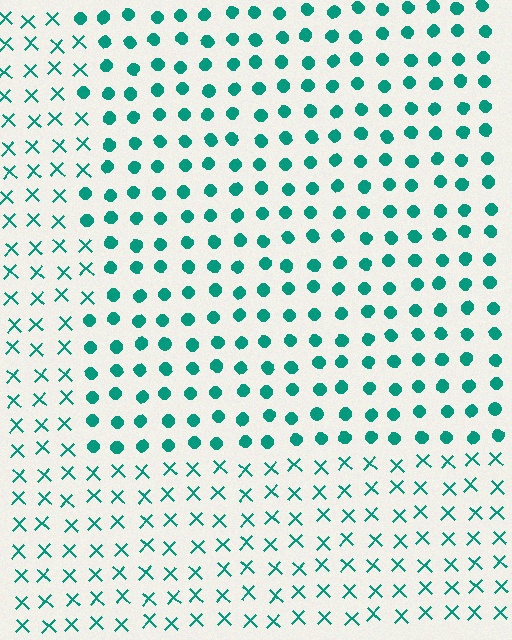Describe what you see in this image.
The image is filled with small teal elements arranged in a uniform grid. A rectangle-shaped region contains circles, while the surrounding area contains X marks. The boundary is defined purely by the change in element shape.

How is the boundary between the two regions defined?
The boundary is defined by a change in element shape: circles inside vs. X marks outside. All elements share the same color and spacing.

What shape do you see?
I see a rectangle.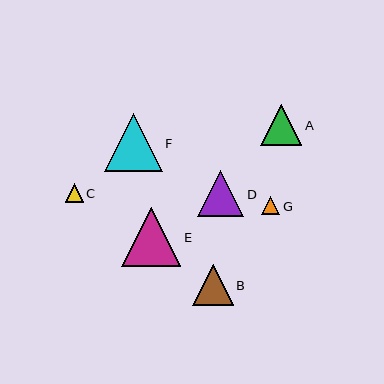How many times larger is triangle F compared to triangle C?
Triangle F is approximately 3.1 times the size of triangle C.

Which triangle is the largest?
Triangle E is the largest with a size of approximately 60 pixels.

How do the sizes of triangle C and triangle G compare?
Triangle C and triangle G are approximately the same size.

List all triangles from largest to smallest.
From largest to smallest: E, F, D, A, B, C, G.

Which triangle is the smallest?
Triangle G is the smallest with a size of approximately 18 pixels.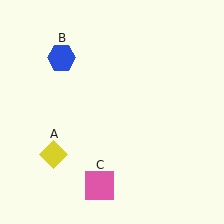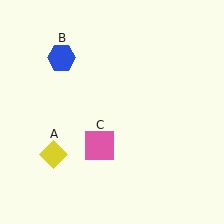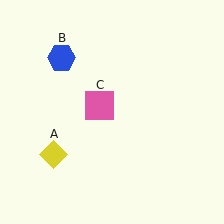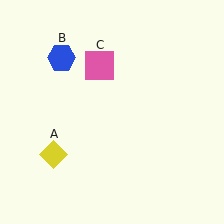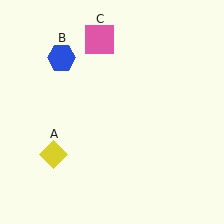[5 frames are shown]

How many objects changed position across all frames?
1 object changed position: pink square (object C).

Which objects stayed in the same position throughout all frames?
Yellow diamond (object A) and blue hexagon (object B) remained stationary.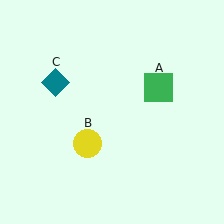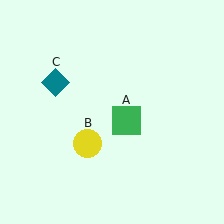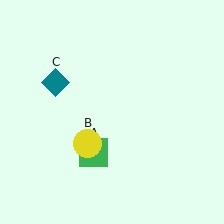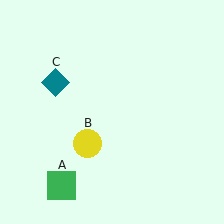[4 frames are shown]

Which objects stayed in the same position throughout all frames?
Yellow circle (object B) and teal diamond (object C) remained stationary.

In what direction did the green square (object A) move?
The green square (object A) moved down and to the left.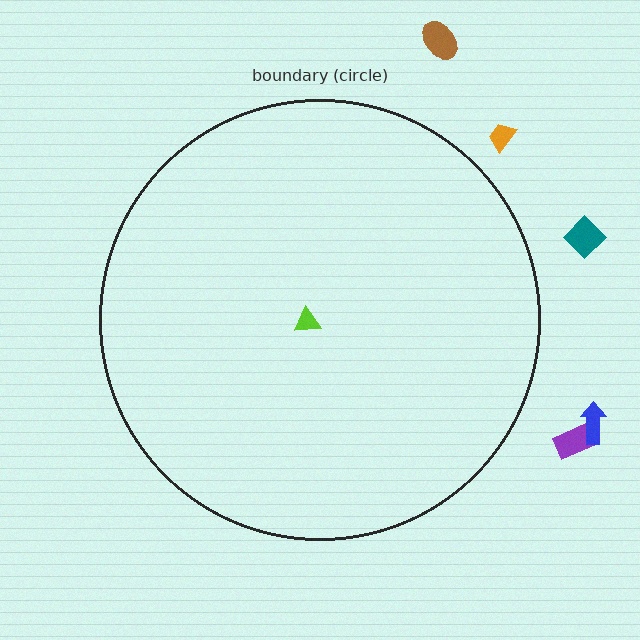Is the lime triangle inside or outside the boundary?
Inside.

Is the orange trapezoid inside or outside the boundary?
Outside.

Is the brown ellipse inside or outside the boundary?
Outside.